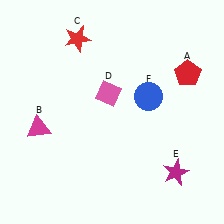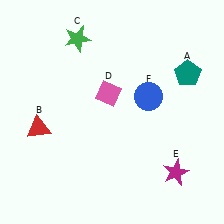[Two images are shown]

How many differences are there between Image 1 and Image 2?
There are 3 differences between the two images.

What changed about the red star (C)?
In Image 1, C is red. In Image 2, it changed to green.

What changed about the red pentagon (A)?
In Image 1, A is red. In Image 2, it changed to teal.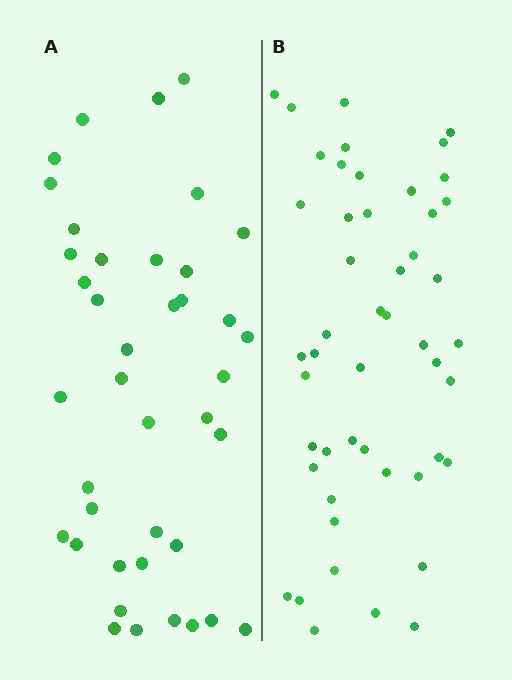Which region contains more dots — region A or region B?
Region B (the right region) has more dots.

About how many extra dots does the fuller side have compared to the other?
Region B has roughly 8 or so more dots than region A.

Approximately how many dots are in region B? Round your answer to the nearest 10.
About 50 dots. (The exact count is 49, which rounds to 50.)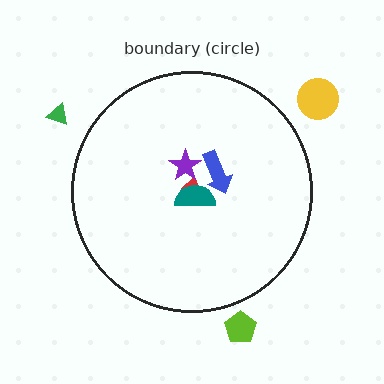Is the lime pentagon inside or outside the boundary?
Outside.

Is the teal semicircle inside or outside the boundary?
Inside.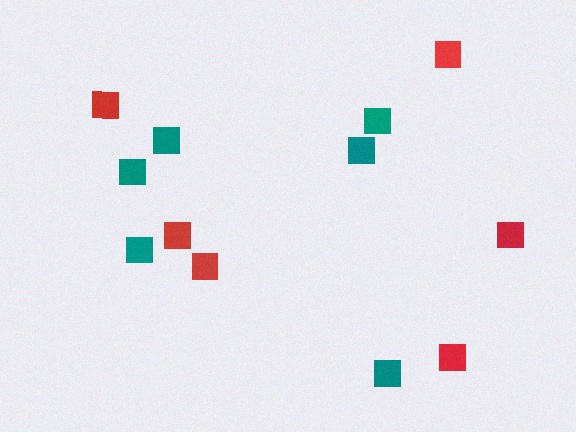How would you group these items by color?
There are 2 groups: one group of red squares (6) and one group of teal squares (6).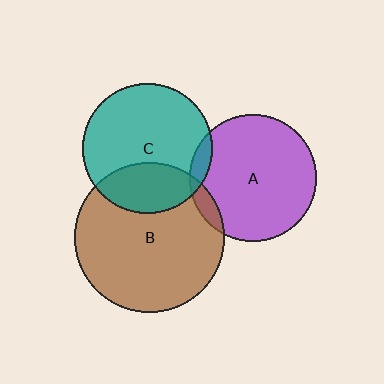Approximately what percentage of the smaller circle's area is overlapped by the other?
Approximately 10%.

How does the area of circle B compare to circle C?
Approximately 1.3 times.